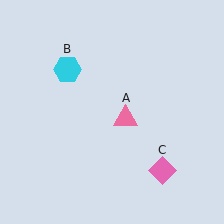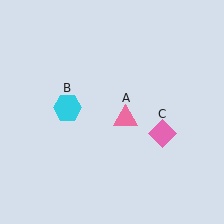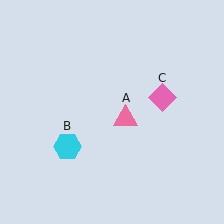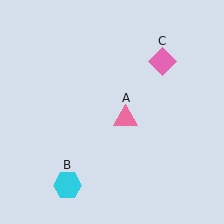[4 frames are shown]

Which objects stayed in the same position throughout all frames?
Pink triangle (object A) remained stationary.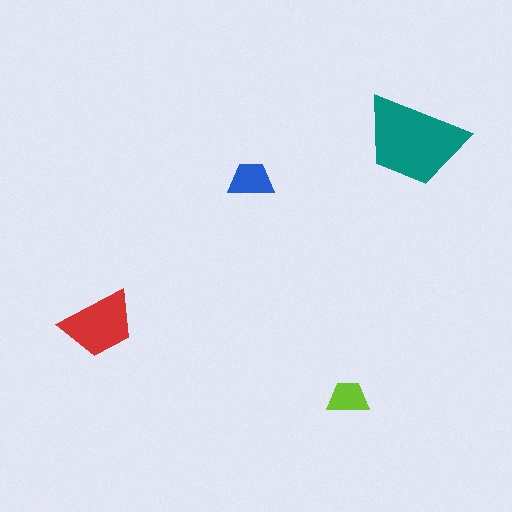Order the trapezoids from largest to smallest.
the teal one, the red one, the blue one, the lime one.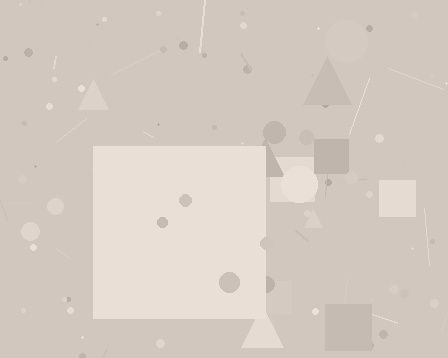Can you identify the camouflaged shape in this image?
The camouflaged shape is a square.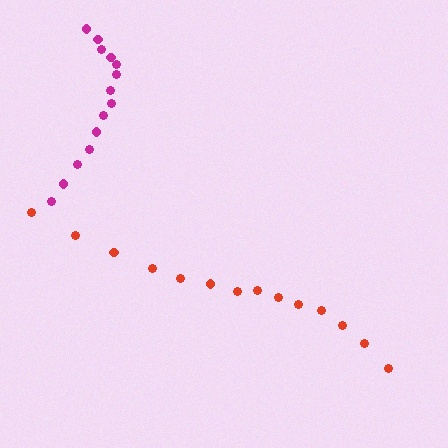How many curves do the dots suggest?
There are 2 distinct paths.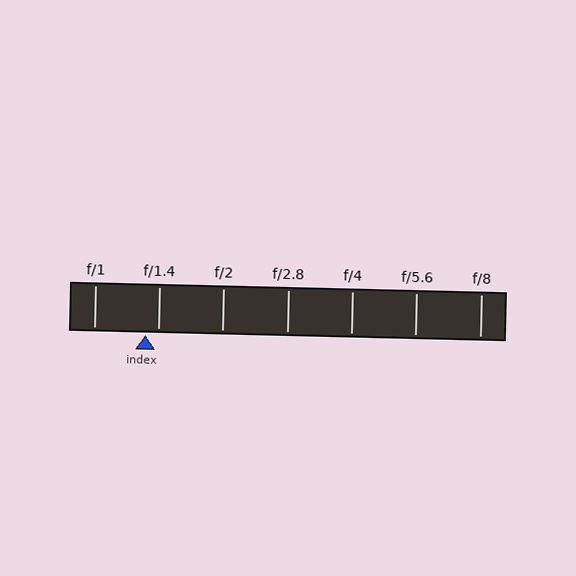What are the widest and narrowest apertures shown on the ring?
The widest aperture shown is f/1 and the narrowest is f/8.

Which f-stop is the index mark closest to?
The index mark is closest to f/1.4.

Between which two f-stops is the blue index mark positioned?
The index mark is between f/1 and f/1.4.